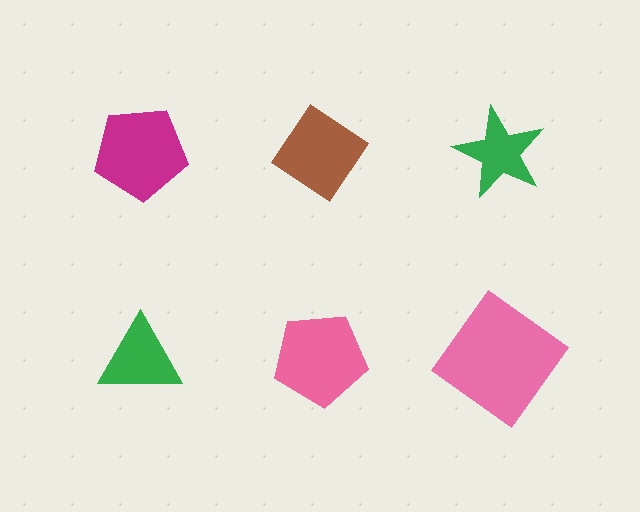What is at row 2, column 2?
A pink pentagon.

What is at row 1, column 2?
A brown diamond.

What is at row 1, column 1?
A magenta pentagon.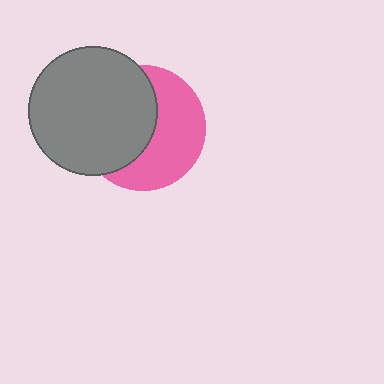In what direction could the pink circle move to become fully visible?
The pink circle could move right. That would shift it out from behind the gray circle entirely.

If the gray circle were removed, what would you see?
You would see the complete pink circle.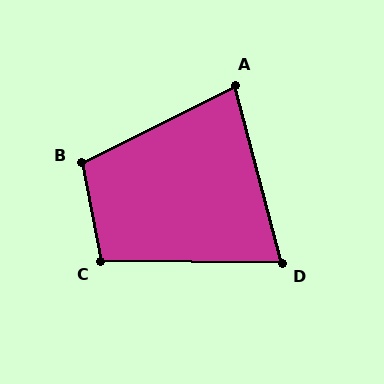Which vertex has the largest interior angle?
B, at approximately 105 degrees.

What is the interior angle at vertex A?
Approximately 78 degrees (acute).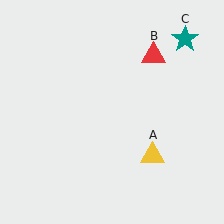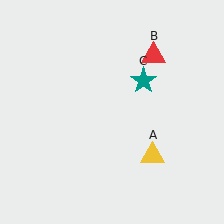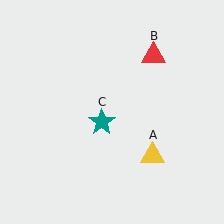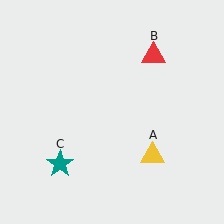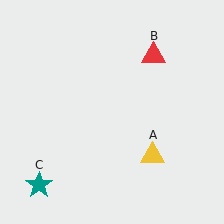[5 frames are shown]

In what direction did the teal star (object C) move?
The teal star (object C) moved down and to the left.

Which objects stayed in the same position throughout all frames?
Yellow triangle (object A) and red triangle (object B) remained stationary.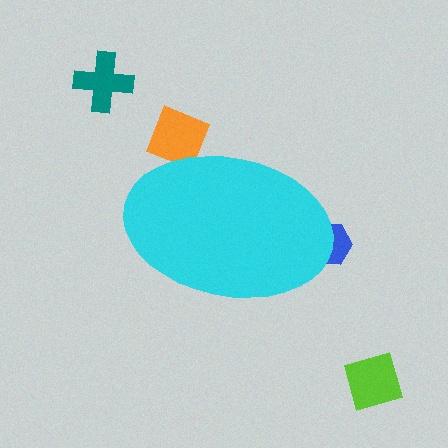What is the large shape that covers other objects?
A cyan ellipse.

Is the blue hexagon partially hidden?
Yes, the blue hexagon is partially hidden behind the cyan ellipse.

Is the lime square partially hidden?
No, the lime square is fully visible.